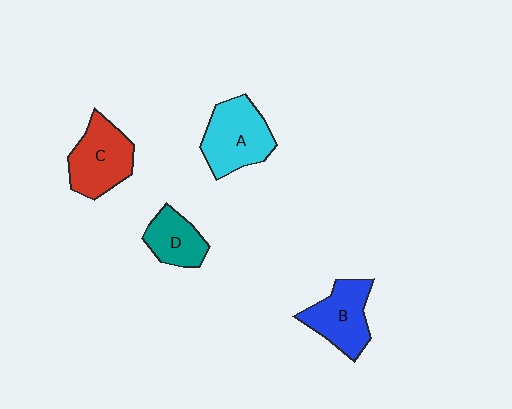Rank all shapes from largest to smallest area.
From largest to smallest: A (cyan), C (red), B (blue), D (teal).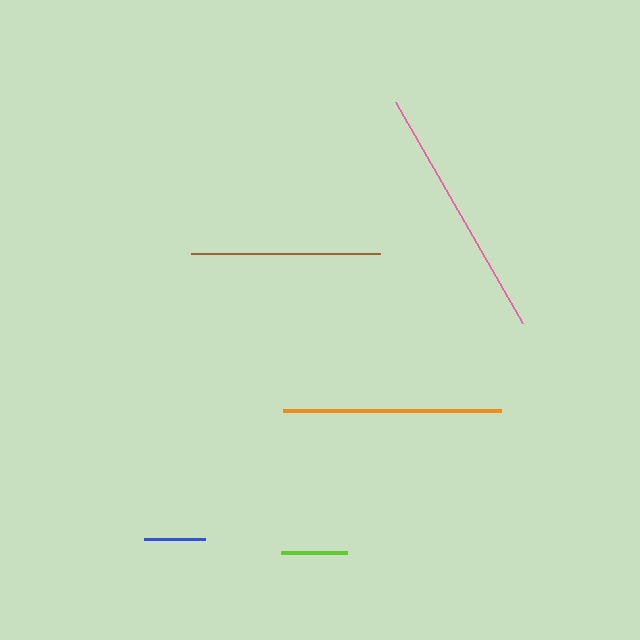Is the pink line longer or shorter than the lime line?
The pink line is longer than the lime line.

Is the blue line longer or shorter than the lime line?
The lime line is longer than the blue line.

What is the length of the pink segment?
The pink segment is approximately 254 pixels long.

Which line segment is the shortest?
The blue line is the shortest at approximately 61 pixels.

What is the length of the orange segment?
The orange segment is approximately 218 pixels long.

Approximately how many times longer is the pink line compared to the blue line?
The pink line is approximately 4.2 times the length of the blue line.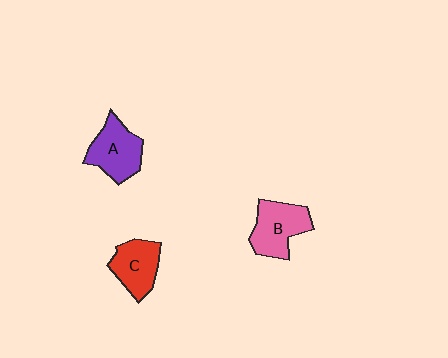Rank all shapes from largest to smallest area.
From largest to smallest: B (pink), A (purple), C (red).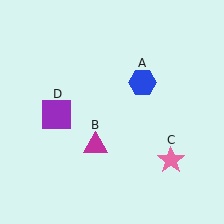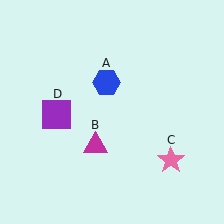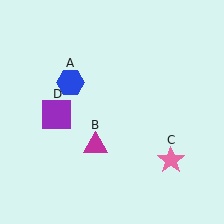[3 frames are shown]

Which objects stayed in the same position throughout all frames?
Magenta triangle (object B) and pink star (object C) and purple square (object D) remained stationary.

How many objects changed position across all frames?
1 object changed position: blue hexagon (object A).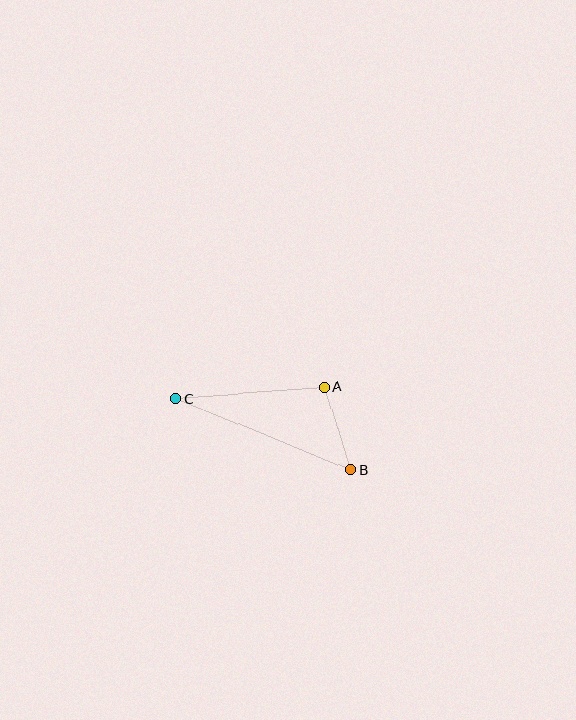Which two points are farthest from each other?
Points B and C are farthest from each other.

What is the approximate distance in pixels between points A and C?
The distance between A and C is approximately 149 pixels.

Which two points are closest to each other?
Points A and B are closest to each other.